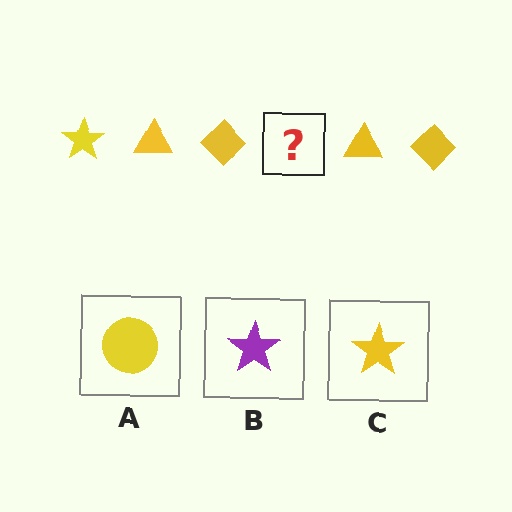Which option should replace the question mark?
Option C.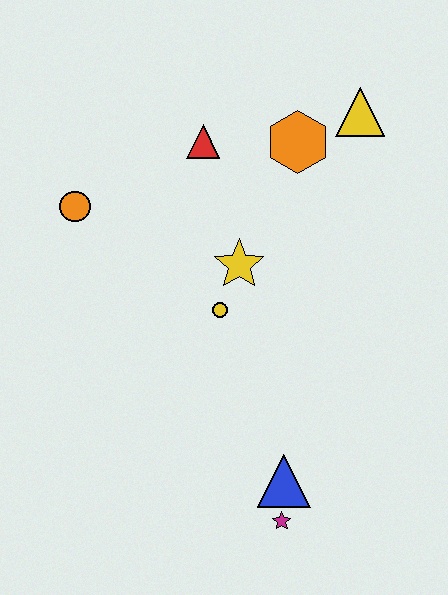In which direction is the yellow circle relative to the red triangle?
The yellow circle is below the red triangle.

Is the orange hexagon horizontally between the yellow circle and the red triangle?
No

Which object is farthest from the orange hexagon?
The magenta star is farthest from the orange hexagon.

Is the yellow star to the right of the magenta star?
No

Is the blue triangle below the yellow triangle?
Yes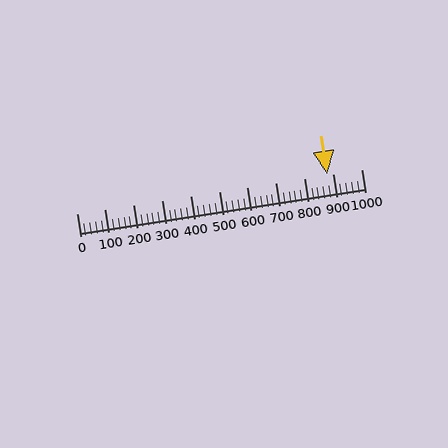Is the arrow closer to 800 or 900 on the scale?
The arrow is closer to 900.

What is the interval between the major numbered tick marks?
The major tick marks are spaced 100 units apart.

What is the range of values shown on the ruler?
The ruler shows values from 0 to 1000.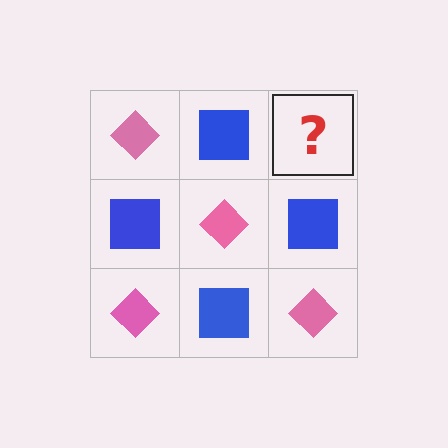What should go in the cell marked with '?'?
The missing cell should contain a pink diamond.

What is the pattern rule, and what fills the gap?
The rule is that it alternates pink diamond and blue square in a checkerboard pattern. The gap should be filled with a pink diamond.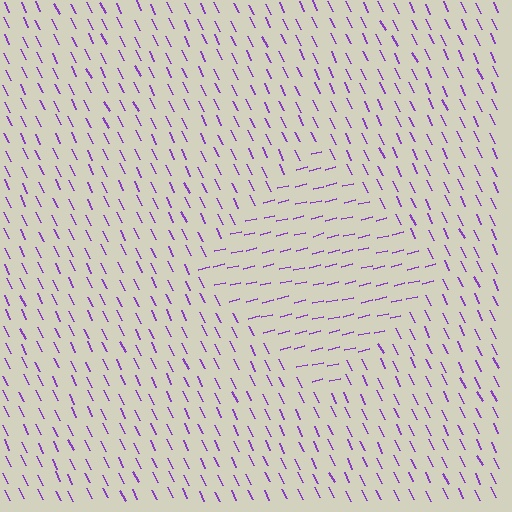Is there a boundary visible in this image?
Yes, there is a texture boundary formed by a change in line orientation.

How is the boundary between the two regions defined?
The boundary is defined purely by a change in line orientation (approximately 78 degrees difference). All lines are the same color and thickness.